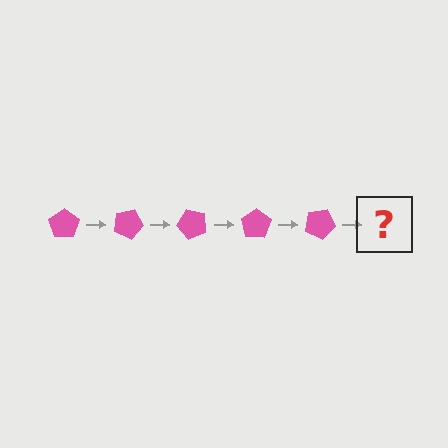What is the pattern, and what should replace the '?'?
The pattern is that the pentagon rotates 25 degrees each step. The '?' should be a pink pentagon rotated 125 degrees.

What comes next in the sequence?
The next element should be a pink pentagon rotated 125 degrees.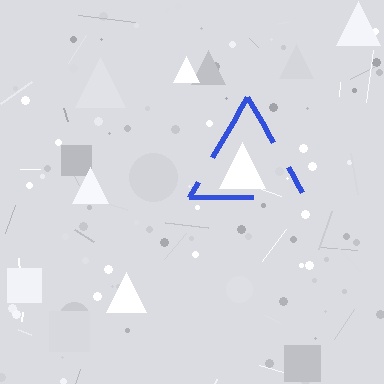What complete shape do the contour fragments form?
The contour fragments form a triangle.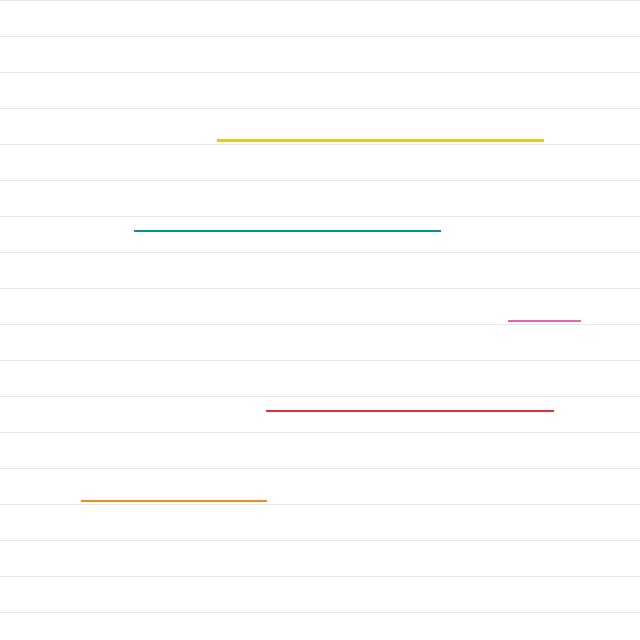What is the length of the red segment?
The red segment is approximately 287 pixels long.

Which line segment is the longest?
The yellow line is the longest at approximately 327 pixels.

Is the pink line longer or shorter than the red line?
The red line is longer than the pink line.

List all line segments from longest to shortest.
From longest to shortest: yellow, teal, red, orange, pink.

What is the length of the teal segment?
The teal segment is approximately 305 pixels long.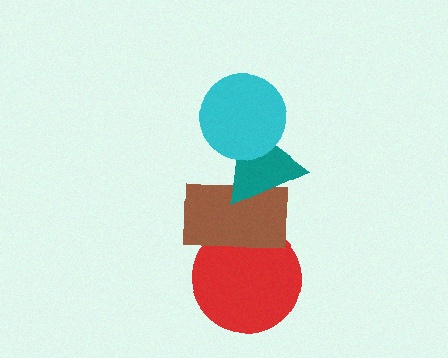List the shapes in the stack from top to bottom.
From top to bottom: the cyan circle, the teal triangle, the brown rectangle, the red circle.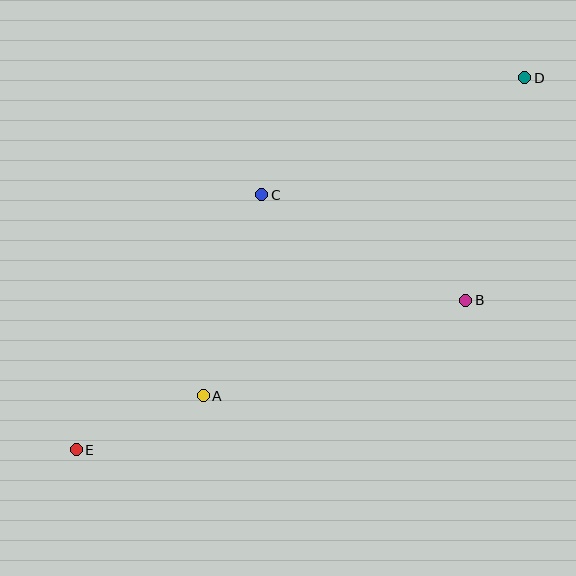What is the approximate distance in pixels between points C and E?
The distance between C and E is approximately 315 pixels.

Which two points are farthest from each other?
Points D and E are farthest from each other.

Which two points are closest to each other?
Points A and E are closest to each other.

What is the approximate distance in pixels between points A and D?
The distance between A and D is approximately 452 pixels.